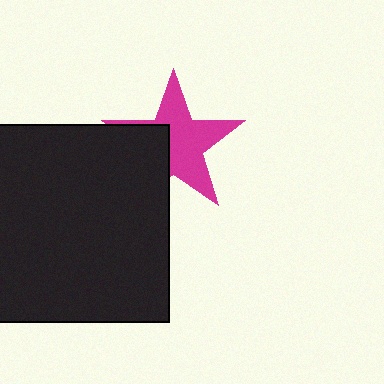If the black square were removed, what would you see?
You would see the complete magenta star.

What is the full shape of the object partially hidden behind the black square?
The partially hidden object is a magenta star.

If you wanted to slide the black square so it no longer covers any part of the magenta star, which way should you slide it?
Slide it toward the lower-left — that is the most direct way to separate the two shapes.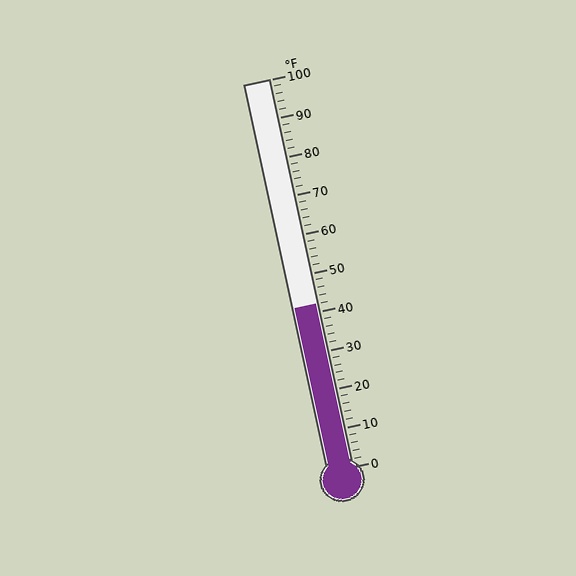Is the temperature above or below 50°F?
The temperature is below 50°F.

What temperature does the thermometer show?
The thermometer shows approximately 42°F.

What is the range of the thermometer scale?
The thermometer scale ranges from 0°F to 100°F.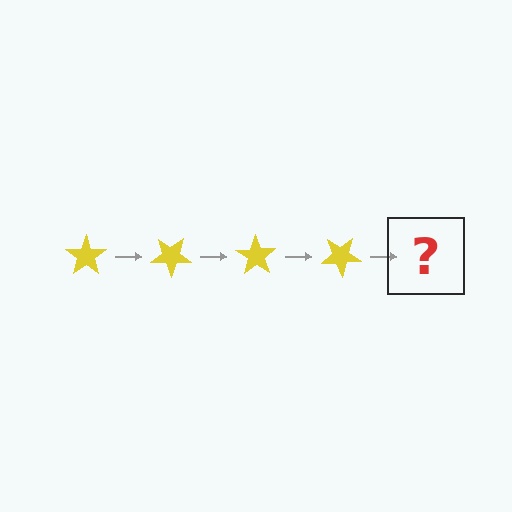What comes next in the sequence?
The next element should be a yellow star rotated 140 degrees.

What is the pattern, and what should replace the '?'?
The pattern is that the star rotates 35 degrees each step. The '?' should be a yellow star rotated 140 degrees.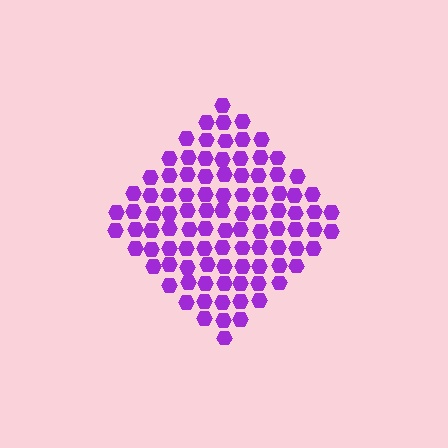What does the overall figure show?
The overall figure shows a diamond.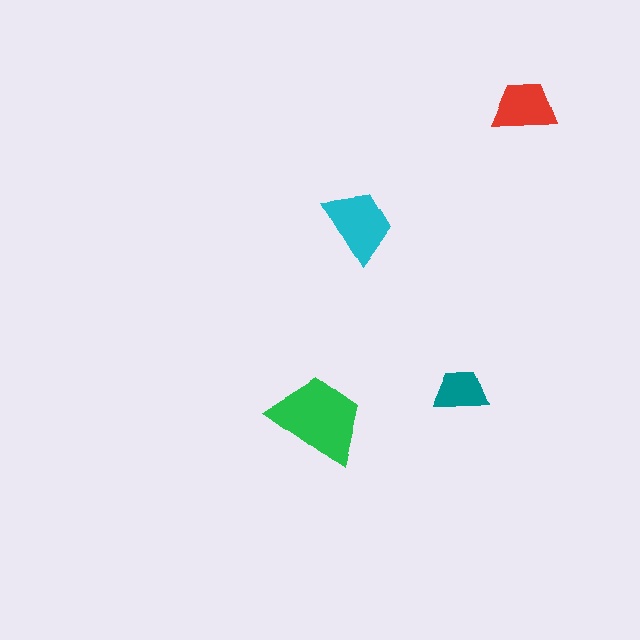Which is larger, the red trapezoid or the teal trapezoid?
The red one.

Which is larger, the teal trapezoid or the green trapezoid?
The green one.